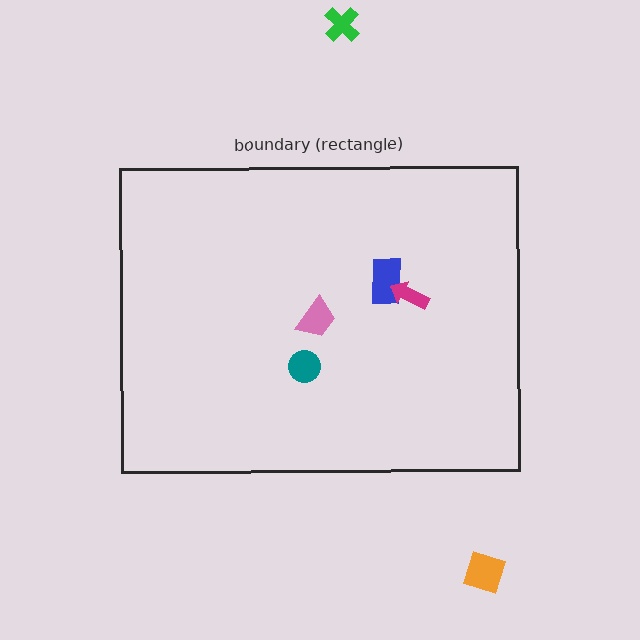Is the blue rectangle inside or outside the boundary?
Inside.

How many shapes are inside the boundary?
4 inside, 2 outside.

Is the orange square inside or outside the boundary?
Outside.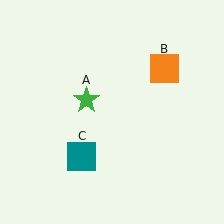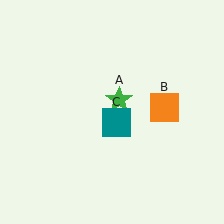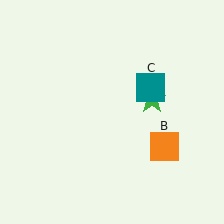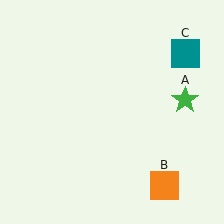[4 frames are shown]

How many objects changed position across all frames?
3 objects changed position: green star (object A), orange square (object B), teal square (object C).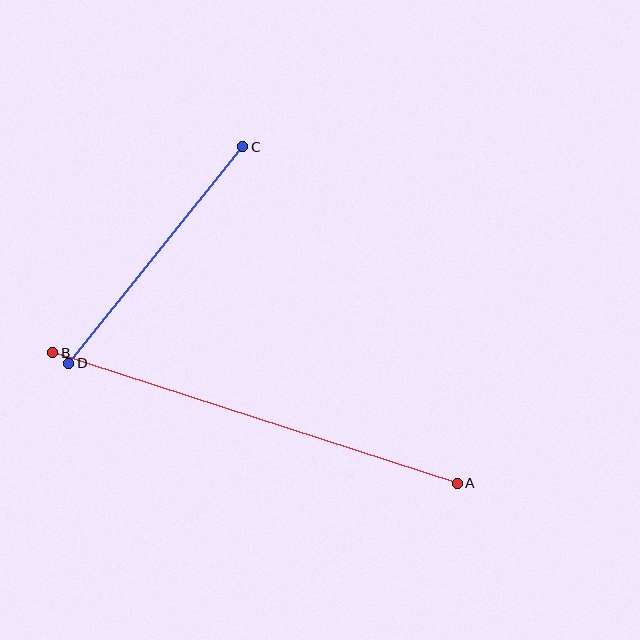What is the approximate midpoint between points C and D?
The midpoint is at approximately (156, 255) pixels.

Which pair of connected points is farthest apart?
Points A and B are farthest apart.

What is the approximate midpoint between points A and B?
The midpoint is at approximately (255, 418) pixels.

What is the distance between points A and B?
The distance is approximately 425 pixels.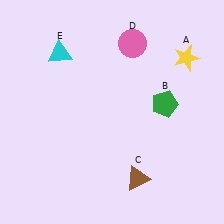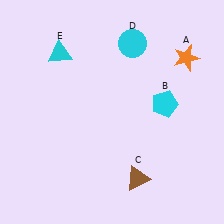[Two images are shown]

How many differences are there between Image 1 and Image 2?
There are 3 differences between the two images.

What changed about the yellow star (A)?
In Image 1, A is yellow. In Image 2, it changed to orange.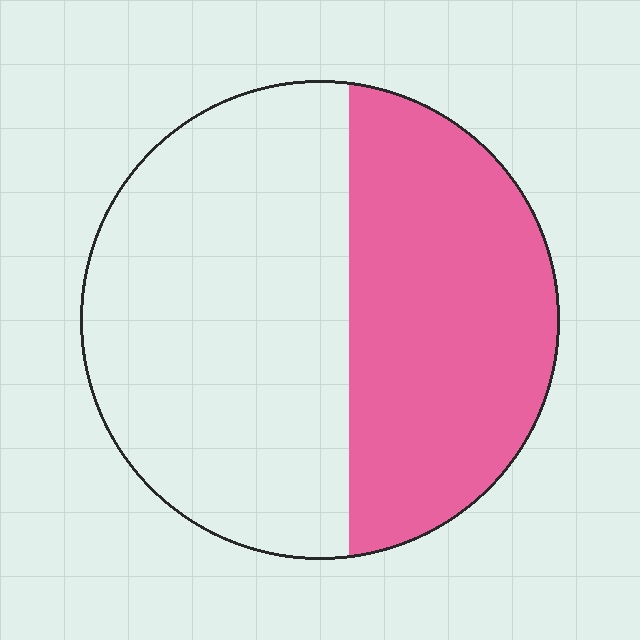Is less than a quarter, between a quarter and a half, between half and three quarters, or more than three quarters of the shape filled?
Between a quarter and a half.